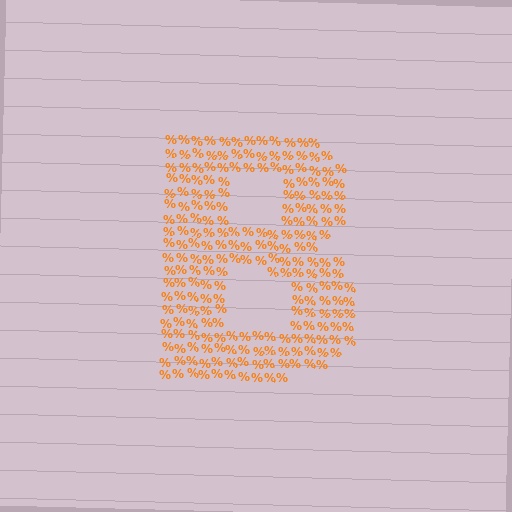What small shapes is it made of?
It is made of small percent signs.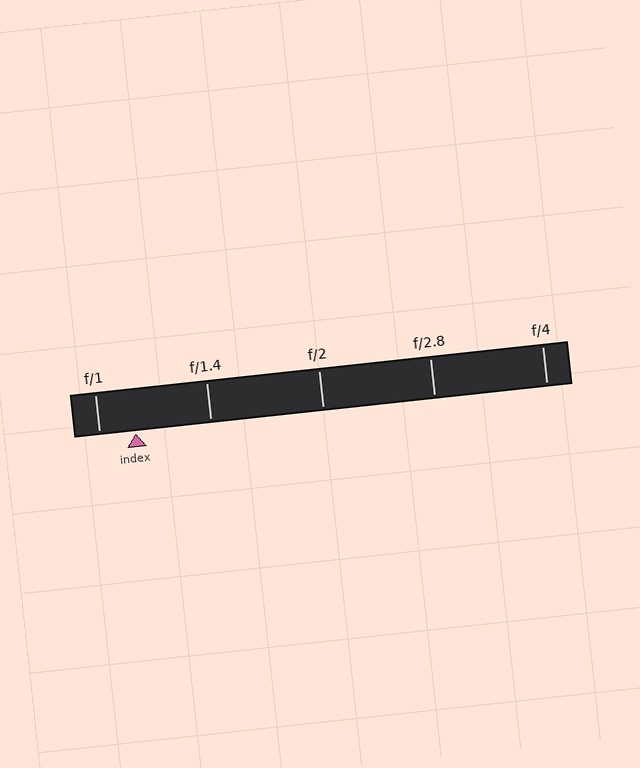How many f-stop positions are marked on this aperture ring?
There are 5 f-stop positions marked.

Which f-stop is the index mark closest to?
The index mark is closest to f/1.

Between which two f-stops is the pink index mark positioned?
The index mark is between f/1 and f/1.4.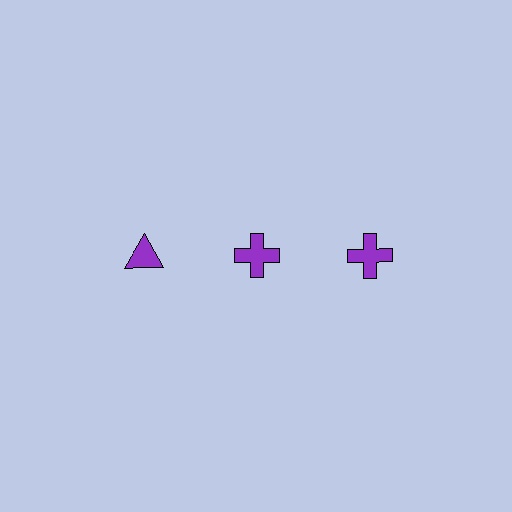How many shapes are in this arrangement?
There are 3 shapes arranged in a grid pattern.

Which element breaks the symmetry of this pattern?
The purple triangle in the top row, leftmost column breaks the symmetry. All other shapes are purple crosses.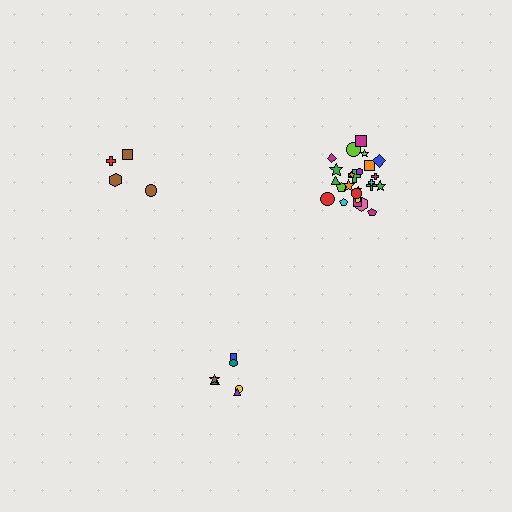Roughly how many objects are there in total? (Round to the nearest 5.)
Roughly 35 objects in total.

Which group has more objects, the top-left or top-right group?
The top-right group.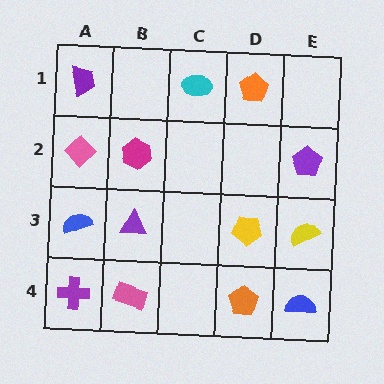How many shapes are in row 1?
3 shapes.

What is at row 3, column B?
A purple triangle.